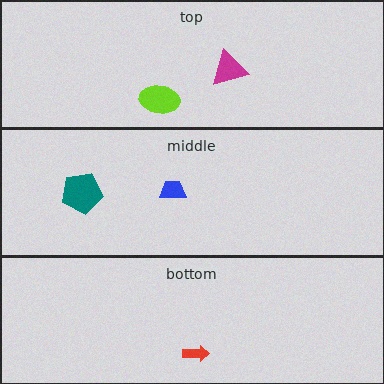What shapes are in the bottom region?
The red arrow.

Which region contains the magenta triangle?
The top region.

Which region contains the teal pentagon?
The middle region.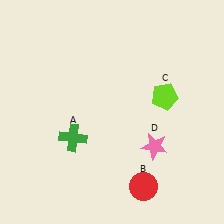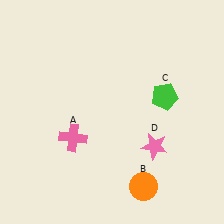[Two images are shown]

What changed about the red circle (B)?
In Image 1, B is red. In Image 2, it changed to orange.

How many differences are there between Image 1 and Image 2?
There are 3 differences between the two images.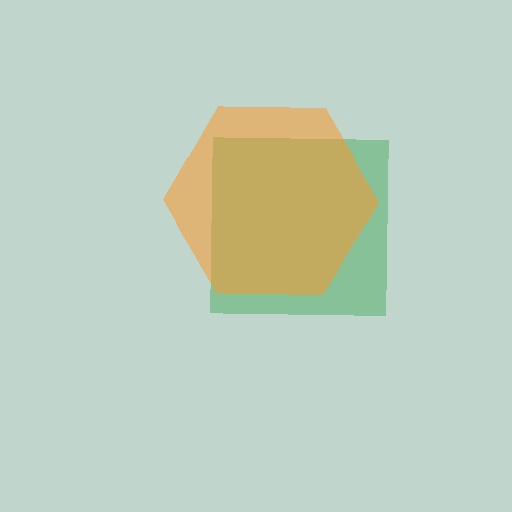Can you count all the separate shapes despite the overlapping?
Yes, there are 2 separate shapes.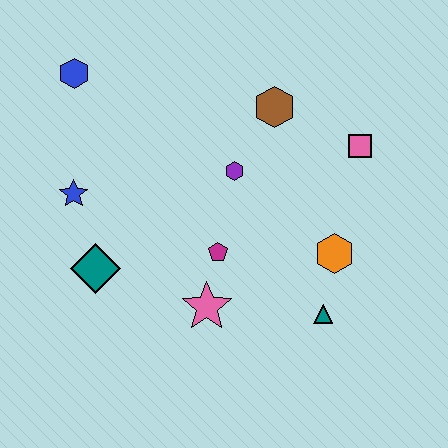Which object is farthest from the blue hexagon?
The teal triangle is farthest from the blue hexagon.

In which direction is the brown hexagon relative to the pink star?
The brown hexagon is above the pink star.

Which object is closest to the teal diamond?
The blue star is closest to the teal diamond.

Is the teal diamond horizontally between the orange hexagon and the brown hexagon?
No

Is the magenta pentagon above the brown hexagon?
No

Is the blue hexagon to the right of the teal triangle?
No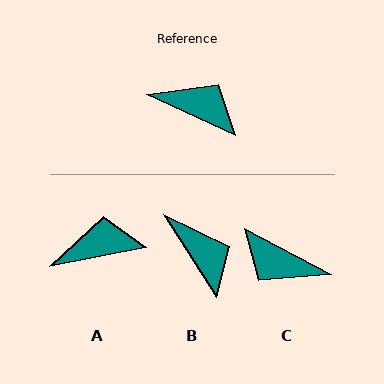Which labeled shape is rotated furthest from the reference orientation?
C, about 177 degrees away.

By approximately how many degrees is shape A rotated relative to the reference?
Approximately 36 degrees counter-clockwise.